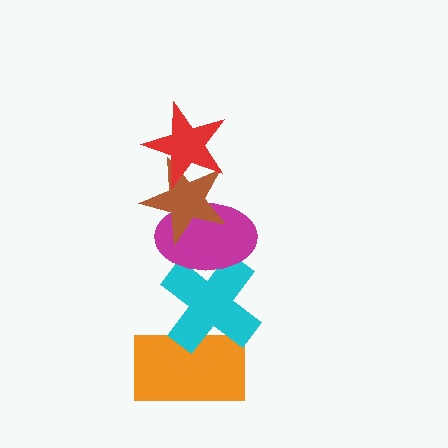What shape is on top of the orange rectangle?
The cyan cross is on top of the orange rectangle.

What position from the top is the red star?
The red star is 1st from the top.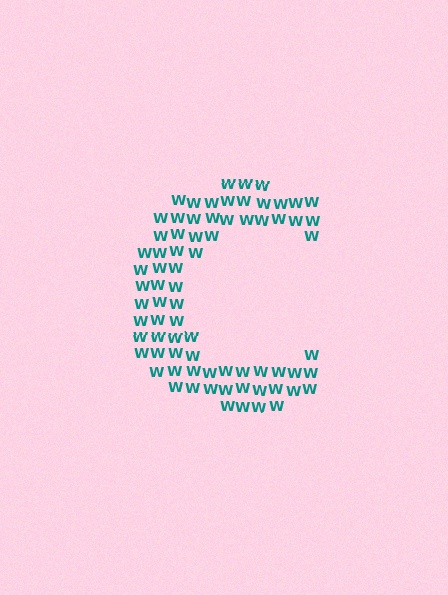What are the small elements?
The small elements are letter W's.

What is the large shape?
The large shape is the letter C.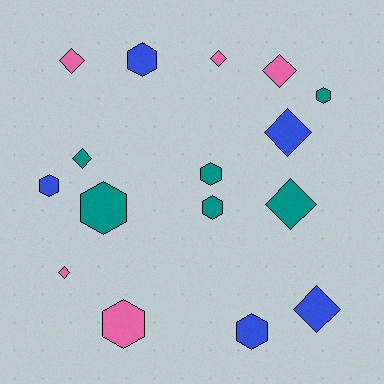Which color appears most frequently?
Teal, with 6 objects.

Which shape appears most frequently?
Hexagon, with 8 objects.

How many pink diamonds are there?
There are 4 pink diamonds.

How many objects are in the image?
There are 16 objects.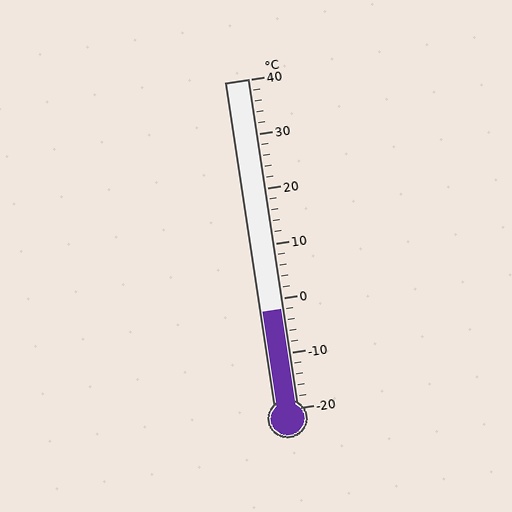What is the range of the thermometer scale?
The thermometer scale ranges from -20°C to 40°C.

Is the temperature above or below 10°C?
The temperature is below 10°C.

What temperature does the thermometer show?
The thermometer shows approximately -2°C.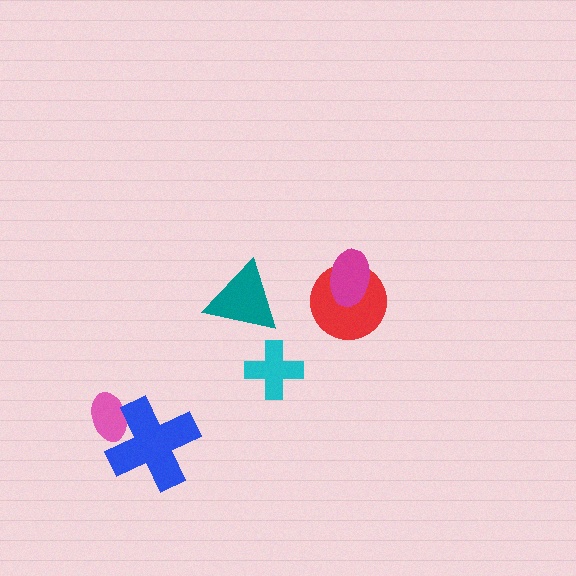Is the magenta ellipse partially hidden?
No, no other shape covers it.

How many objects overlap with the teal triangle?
0 objects overlap with the teal triangle.